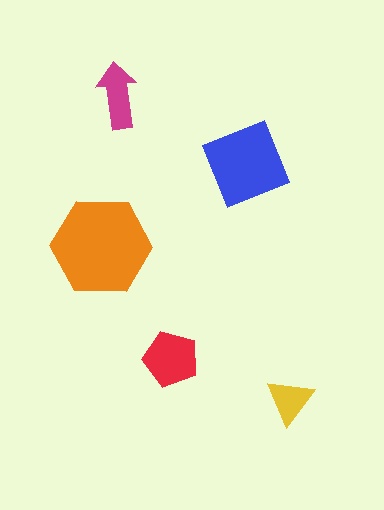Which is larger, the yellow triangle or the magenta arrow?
The magenta arrow.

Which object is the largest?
The orange hexagon.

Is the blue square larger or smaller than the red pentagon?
Larger.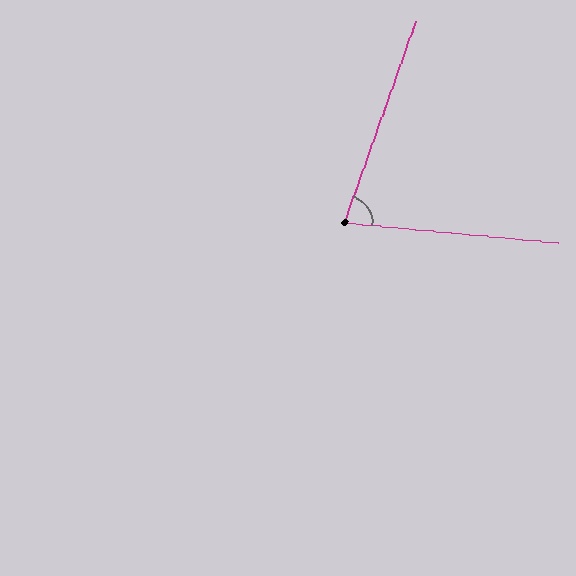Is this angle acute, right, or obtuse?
It is acute.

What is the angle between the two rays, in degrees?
Approximately 76 degrees.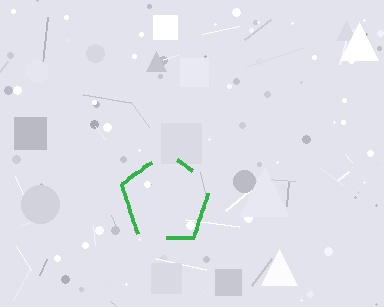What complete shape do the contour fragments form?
The contour fragments form a pentagon.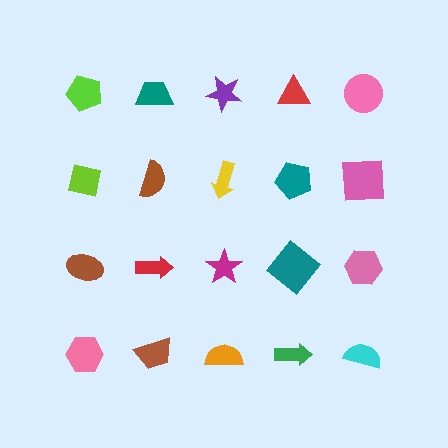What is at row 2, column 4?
A teal pentagon.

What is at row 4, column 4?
A green arrow.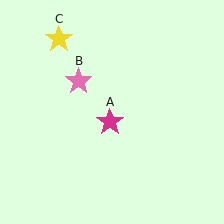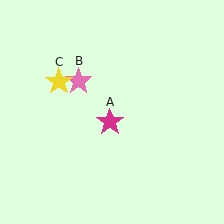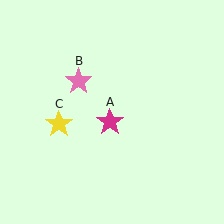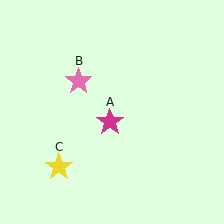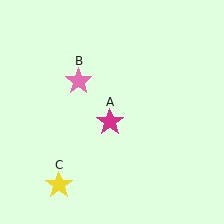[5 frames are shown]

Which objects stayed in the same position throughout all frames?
Magenta star (object A) and pink star (object B) remained stationary.